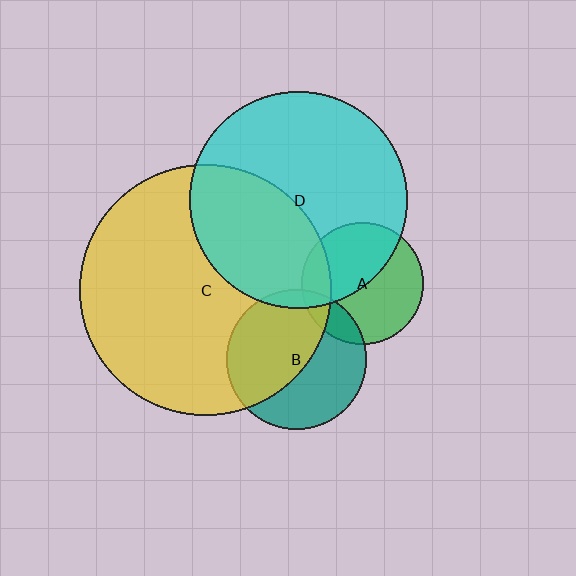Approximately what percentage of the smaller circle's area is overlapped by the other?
Approximately 40%.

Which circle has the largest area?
Circle C (yellow).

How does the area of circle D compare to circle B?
Approximately 2.4 times.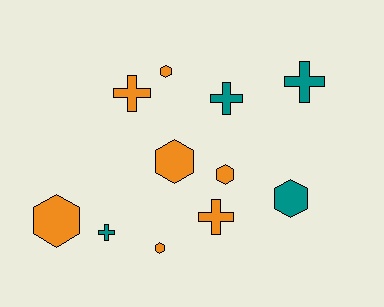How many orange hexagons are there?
There are 5 orange hexagons.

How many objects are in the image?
There are 11 objects.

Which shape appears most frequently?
Hexagon, with 6 objects.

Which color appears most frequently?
Orange, with 7 objects.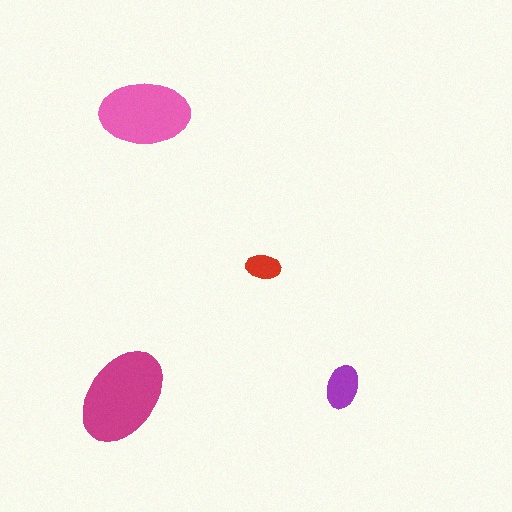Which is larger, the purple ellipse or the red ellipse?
The purple one.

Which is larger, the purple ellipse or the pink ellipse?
The pink one.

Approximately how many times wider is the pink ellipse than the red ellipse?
About 2.5 times wider.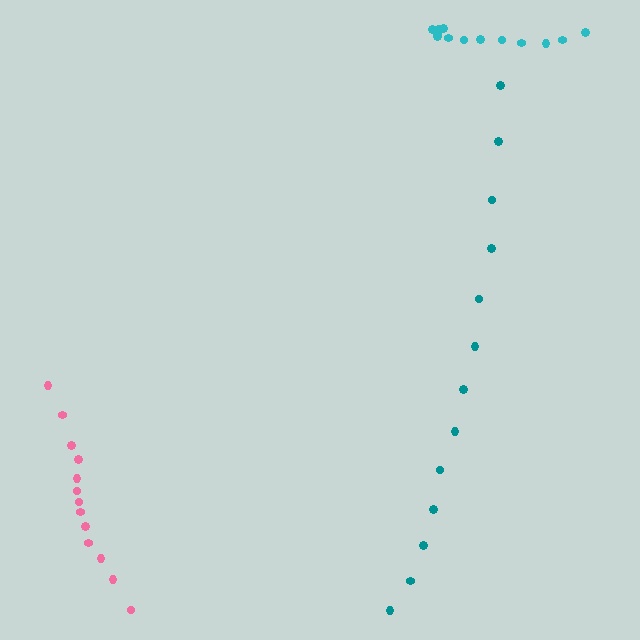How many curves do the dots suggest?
There are 3 distinct paths.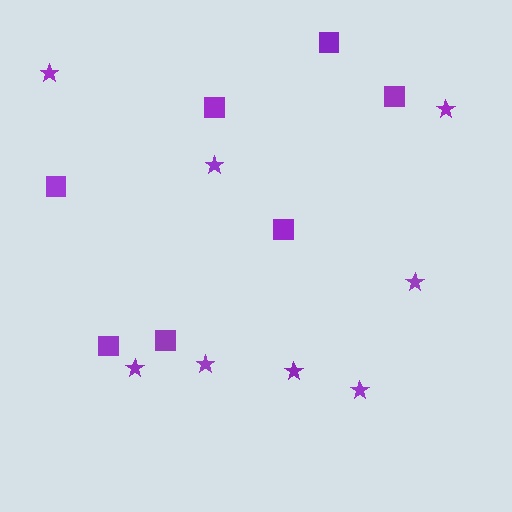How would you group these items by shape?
There are 2 groups: one group of squares (7) and one group of stars (8).